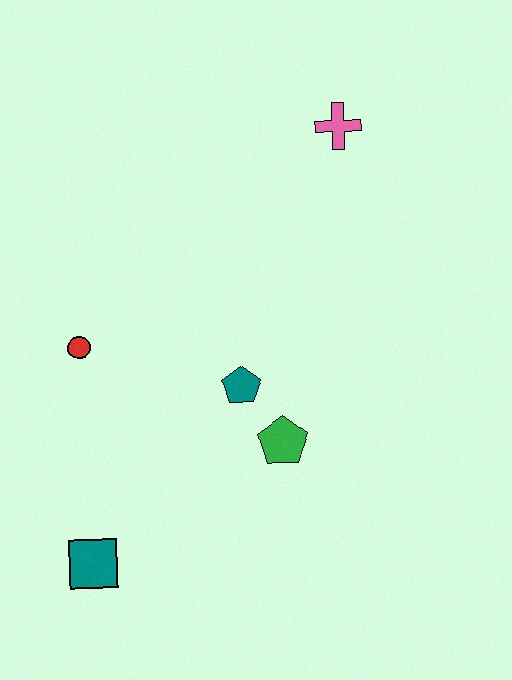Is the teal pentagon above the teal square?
Yes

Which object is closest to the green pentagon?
The teal pentagon is closest to the green pentagon.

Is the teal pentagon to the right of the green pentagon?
No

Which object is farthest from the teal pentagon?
The pink cross is farthest from the teal pentagon.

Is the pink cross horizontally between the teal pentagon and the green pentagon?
No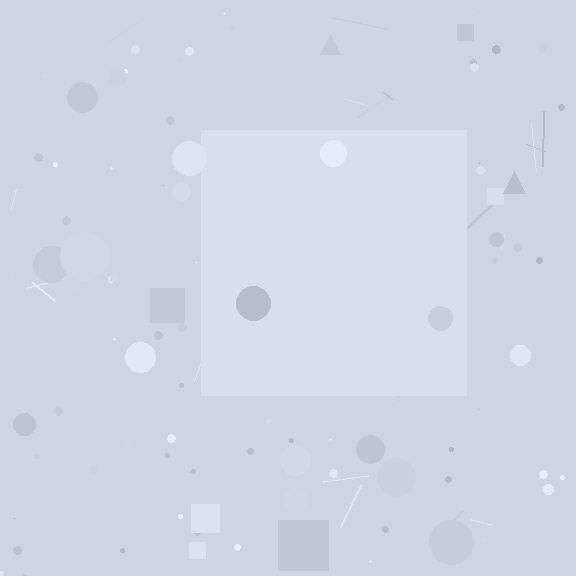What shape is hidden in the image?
A square is hidden in the image.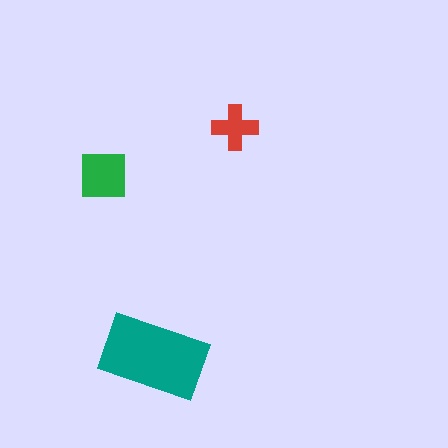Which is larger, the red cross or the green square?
The green square.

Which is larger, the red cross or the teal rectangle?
The teal rectangle.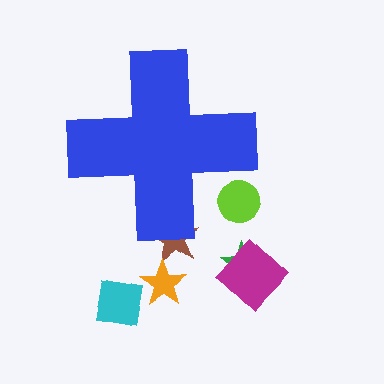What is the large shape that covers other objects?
A blue cross.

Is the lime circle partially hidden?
Yes, the lime circle is partially hidden behind the blue cross.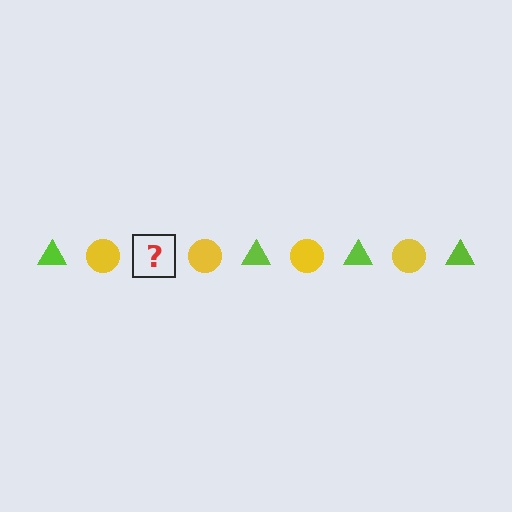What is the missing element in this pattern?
The missing element is a lime triangle.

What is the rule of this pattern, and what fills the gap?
The rule is that the pattern alternates between lime triangle and yellow circle. The gap should be filled with a lime triangle.